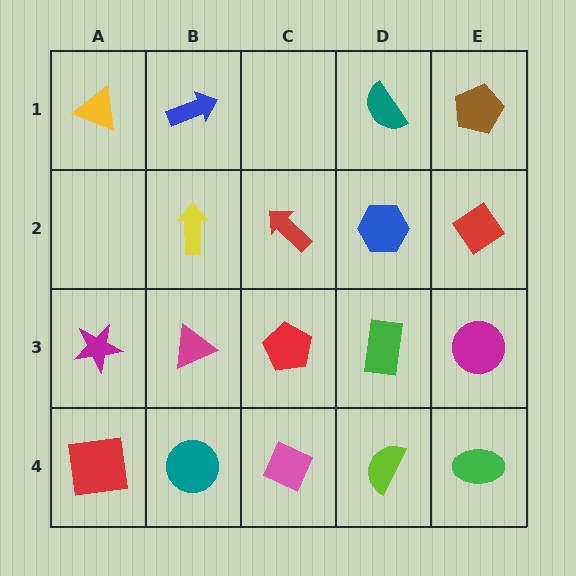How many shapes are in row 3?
5 shapes.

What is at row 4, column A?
A red square.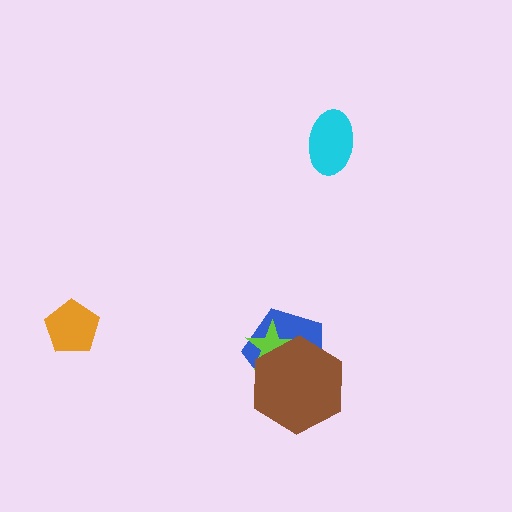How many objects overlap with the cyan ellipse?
0 objects overlap with the cyan ellipse.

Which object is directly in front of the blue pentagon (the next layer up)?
The lime star is directly in front of the blue pentagon.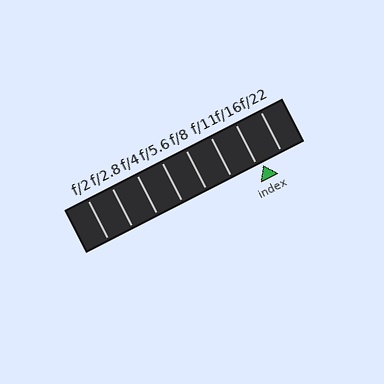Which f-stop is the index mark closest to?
The index mark is closest to f/16.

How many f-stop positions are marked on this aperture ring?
There are 8 f-stop positions marked.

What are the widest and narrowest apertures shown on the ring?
The widest aperture shown is f/2 and the narrowest is f/22.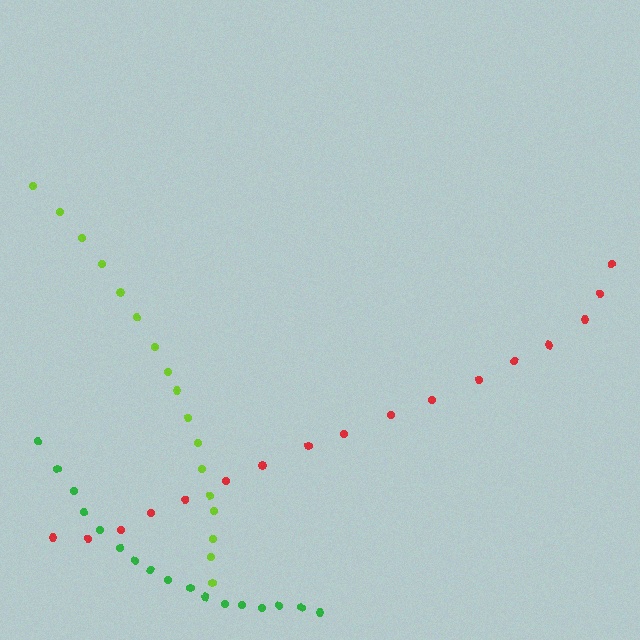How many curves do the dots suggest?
There are 3 distinct paths.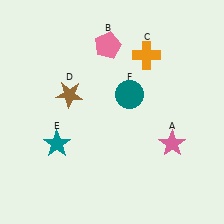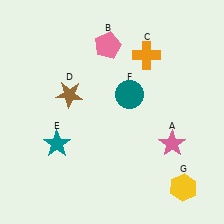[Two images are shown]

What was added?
A yellow hexagon (G) was added in Image 2.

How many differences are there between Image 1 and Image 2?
There is 1 difference between the two images.